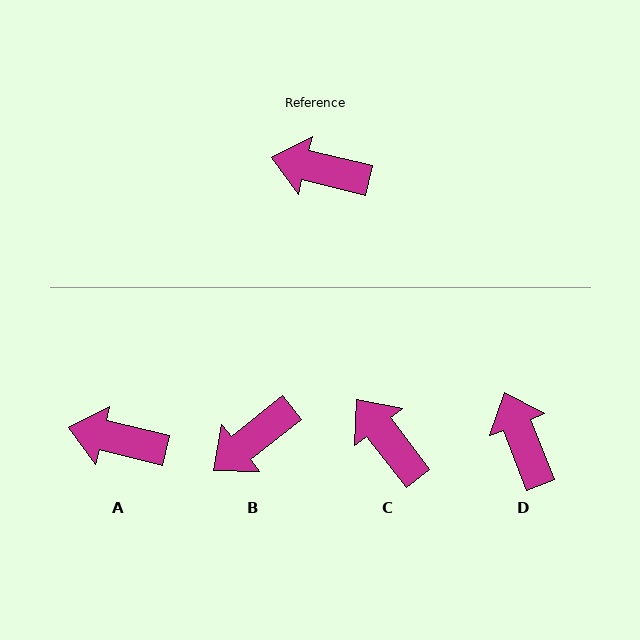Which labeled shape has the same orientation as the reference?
A.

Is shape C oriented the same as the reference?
No, it is off by about 39 degrees.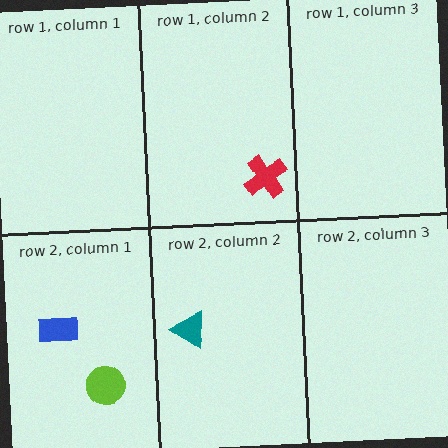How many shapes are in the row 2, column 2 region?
1.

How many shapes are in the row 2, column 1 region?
2.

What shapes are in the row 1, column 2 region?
The red cross.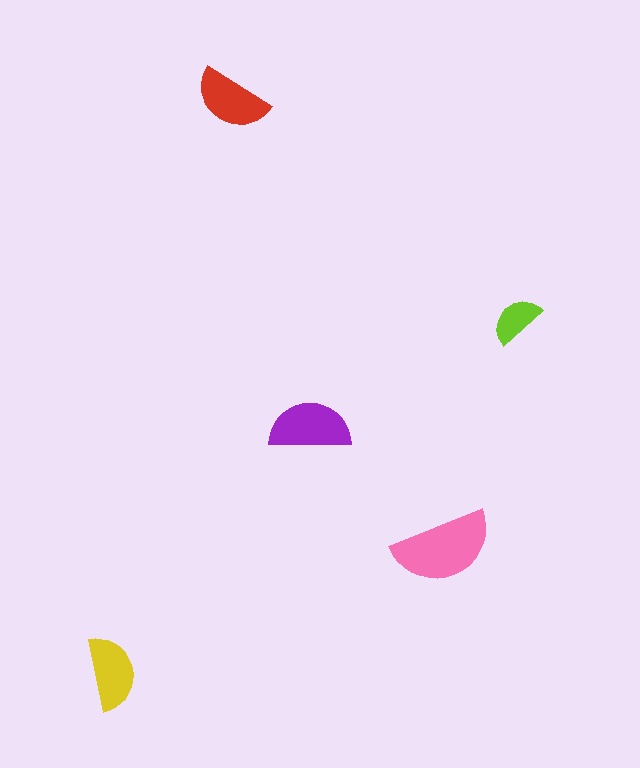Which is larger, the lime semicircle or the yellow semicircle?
The yellow one.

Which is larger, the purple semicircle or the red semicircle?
The purple one.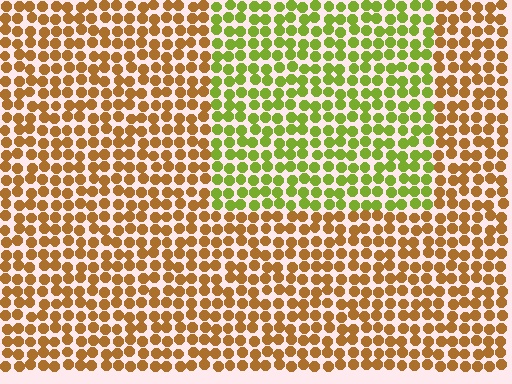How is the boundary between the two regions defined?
The boundary is defined purely by a slight shift in hue (about 54 degrees). Spacing, size, and orientation are identical on both sides.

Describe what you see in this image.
The image is filled with small brown elements in a uniform arrangement. A rectangle-shaped region is visible where the elements are tinted to a slightly different hue, forming a subtle color boundary.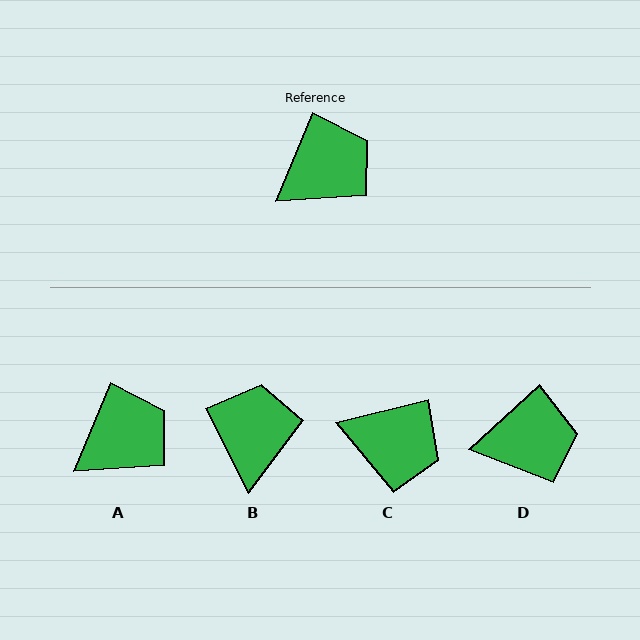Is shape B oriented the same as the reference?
No, it is off by about 50 degrees.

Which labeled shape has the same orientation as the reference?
A.